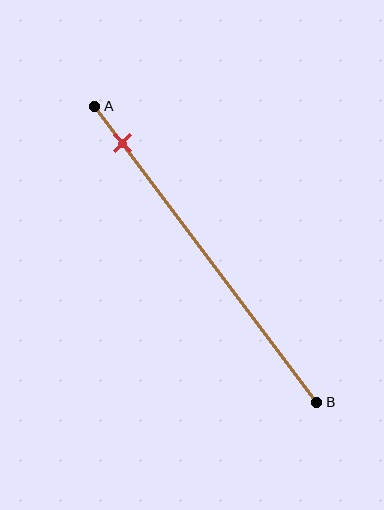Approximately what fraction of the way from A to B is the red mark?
The red mark is approximately 10% of the way from A to B.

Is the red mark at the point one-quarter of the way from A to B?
No, the mark is at about 10% from A, not at the 25% one-quarter point.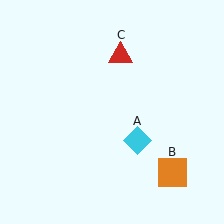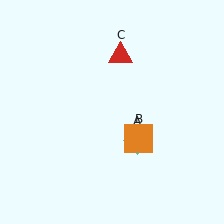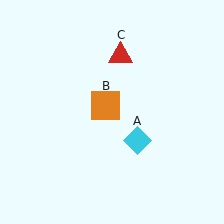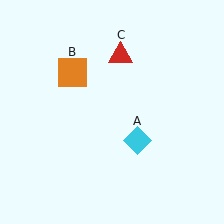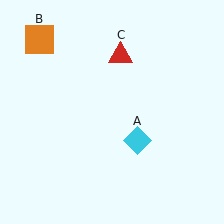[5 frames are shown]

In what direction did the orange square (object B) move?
The orange square (object B) moved up and to the left.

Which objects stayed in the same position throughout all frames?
Cyan diamond (object A) and red triangle (object C) remained stationary.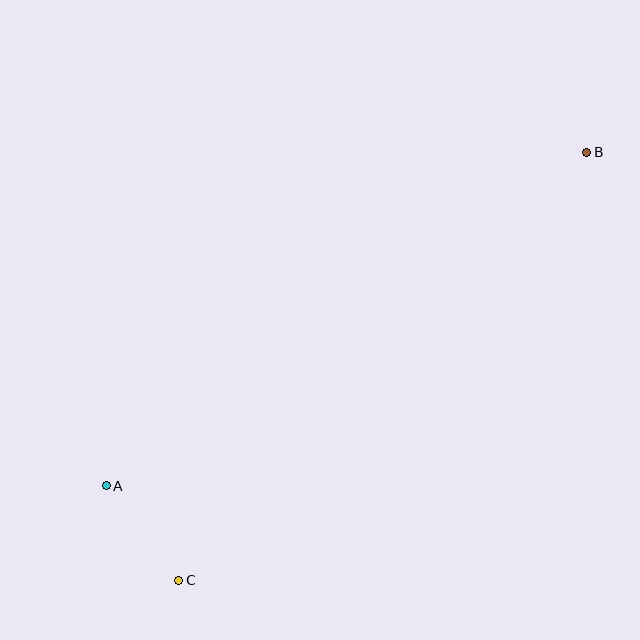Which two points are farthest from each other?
Points B and C are farthest from each other.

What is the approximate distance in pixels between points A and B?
The distance between A and B is approximately 585 pixels.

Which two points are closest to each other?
Points A and C are closest to each other.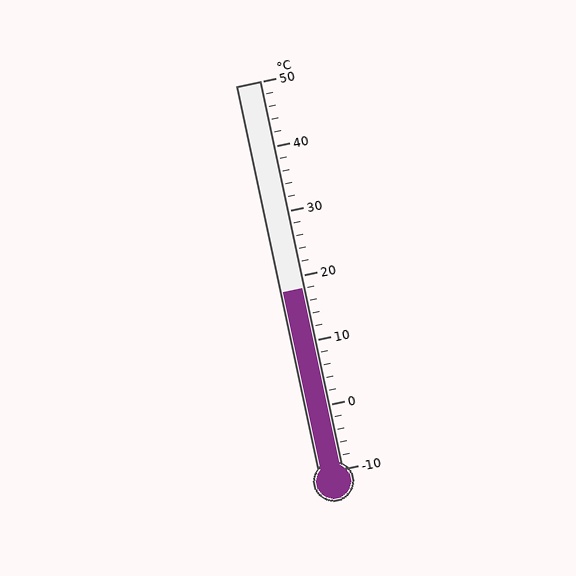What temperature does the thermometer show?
The thermometer shows approximately 18°C.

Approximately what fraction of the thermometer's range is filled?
The thermometer is filled to approximately 45% of its range.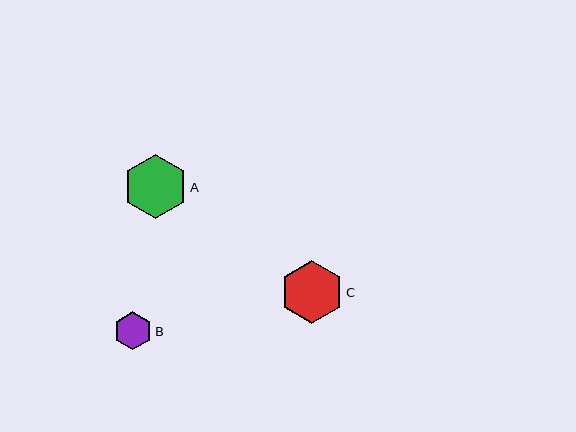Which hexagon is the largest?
Hexagon A is the largest with a size of approximately 64 pixels.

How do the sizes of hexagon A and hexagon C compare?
Hexagon A and hexagon C are approximately the same size.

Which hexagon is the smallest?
Hexagon B is the smallest with a size of approximately 38 pixels.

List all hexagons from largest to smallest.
From largest to smallest: A, C, B.